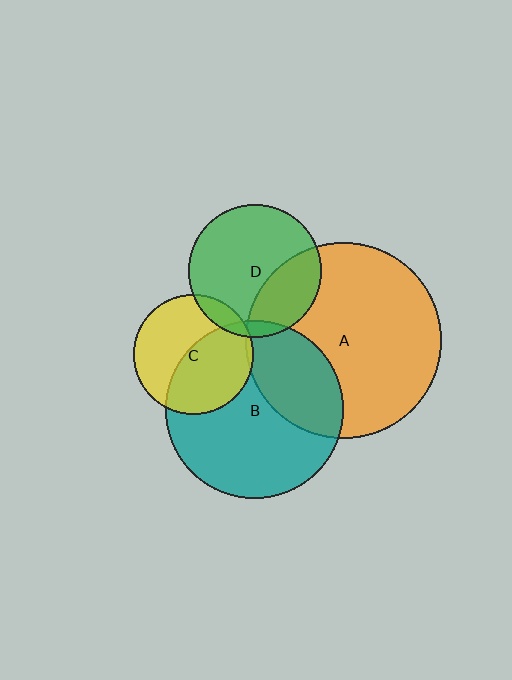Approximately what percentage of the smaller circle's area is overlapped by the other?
Approximately 50%.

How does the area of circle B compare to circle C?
Approximately 2.2 times.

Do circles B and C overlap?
Yes.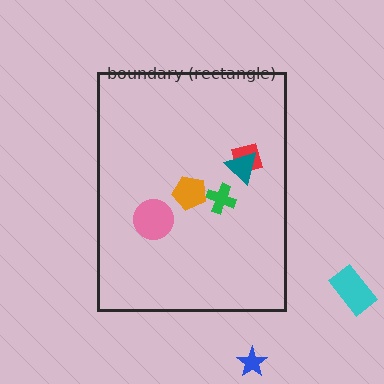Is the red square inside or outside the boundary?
Inside.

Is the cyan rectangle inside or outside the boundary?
Outside.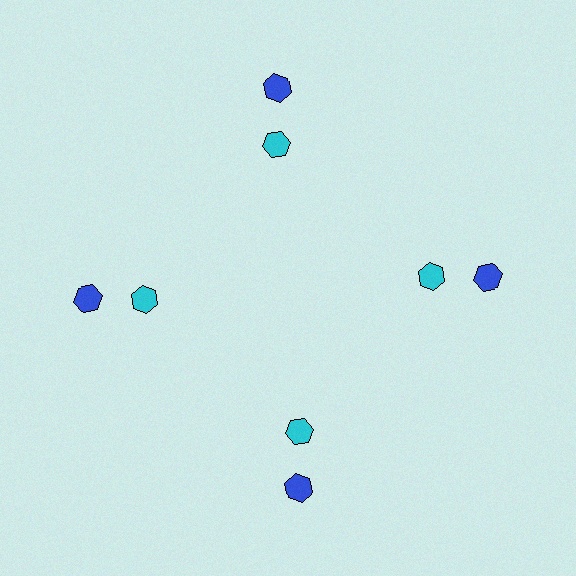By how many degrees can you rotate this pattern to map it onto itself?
The pattern maps onto itself every 90 degrees of rotation.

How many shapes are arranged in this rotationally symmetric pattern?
There are 8 shapes, arranged in 4 groups of 2.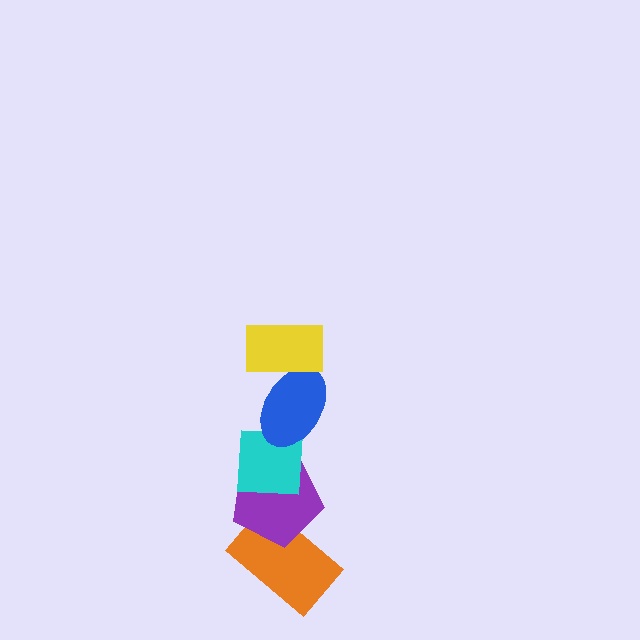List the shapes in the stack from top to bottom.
From top to bottom: the yellow rectangle, the blue ellipse, the cyan square, the purple pentagon, the orange rectangle.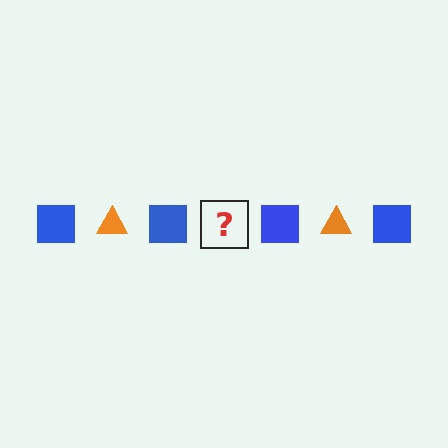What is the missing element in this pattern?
The missing element is an orange triangle.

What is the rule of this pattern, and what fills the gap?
The rule is that the pattern alternates between blue square and orange triangle. The gap should be filled with an orange triangle.